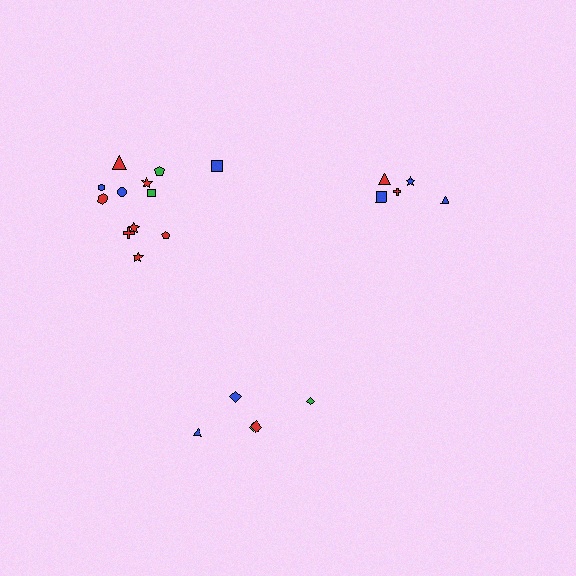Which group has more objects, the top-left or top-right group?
The top-left group.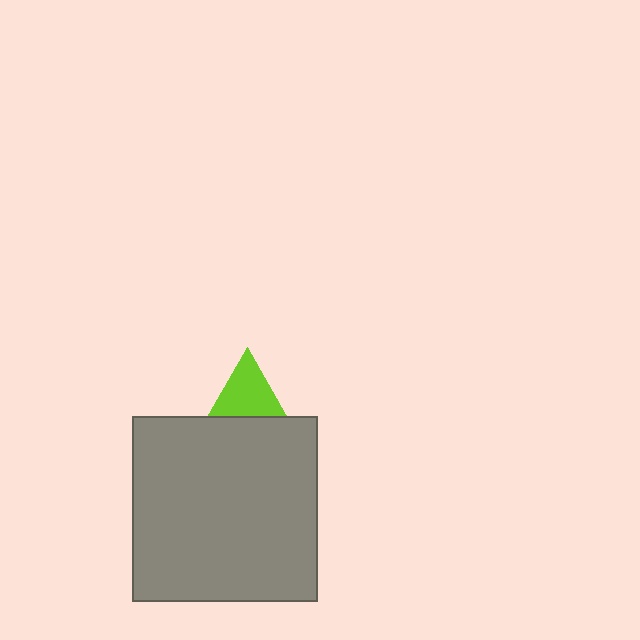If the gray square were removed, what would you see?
You would see the complete lime triangle.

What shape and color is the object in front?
The object in front is a gray square.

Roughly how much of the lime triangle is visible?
A small part of it is visible (roughly 37%).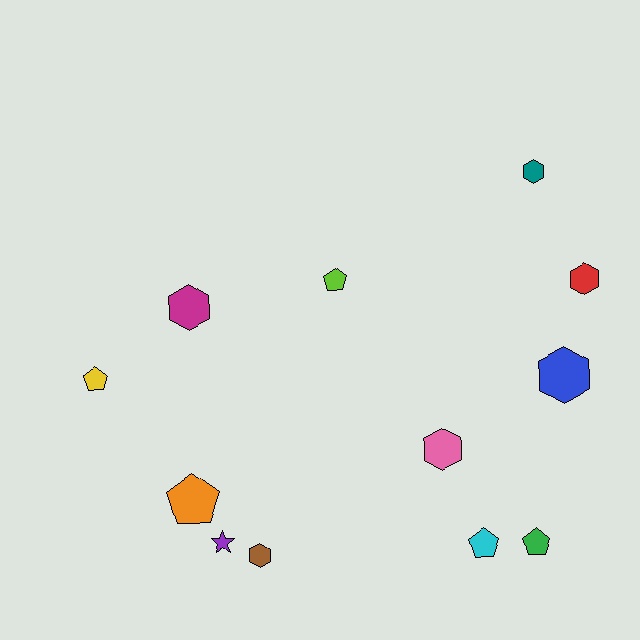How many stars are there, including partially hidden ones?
There is 1 star.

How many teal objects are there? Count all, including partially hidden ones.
There is 1 teal object.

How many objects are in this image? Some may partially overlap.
There are 12 objects.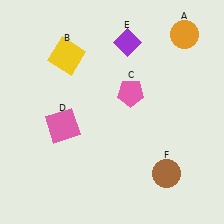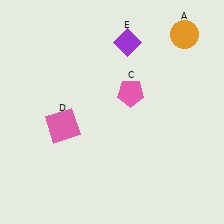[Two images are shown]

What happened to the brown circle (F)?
The brown circle (F) was removed in Image 2. It was in the bottom-right area of Image 1.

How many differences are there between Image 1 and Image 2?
There are 2 differences between the two images.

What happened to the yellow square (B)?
The yellow square (B) was removed in Image 2. It was in the top-left area of Image 1.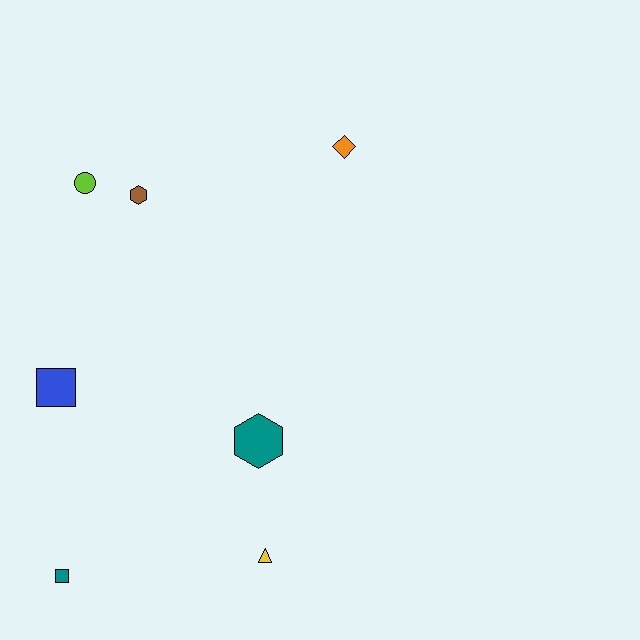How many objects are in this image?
There are 7 objects.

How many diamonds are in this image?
There is 1 diamond.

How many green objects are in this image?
There are no green objects.